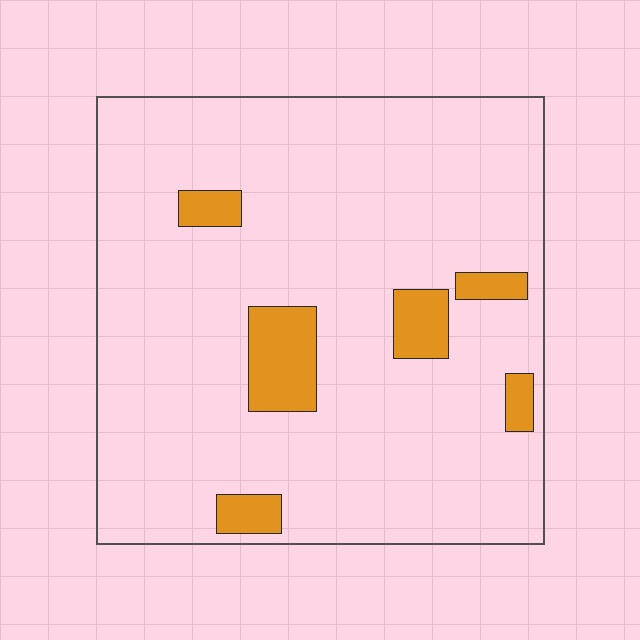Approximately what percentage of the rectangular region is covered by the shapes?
Approximately 10%.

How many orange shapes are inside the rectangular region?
6.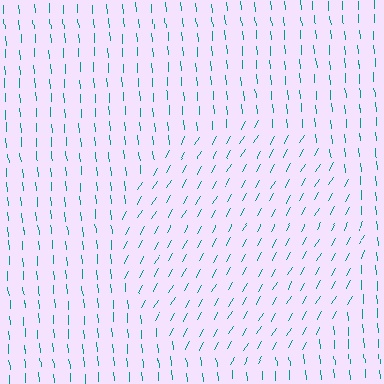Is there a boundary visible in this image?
Yes, there is a texture boundary formed by a change in line orientation.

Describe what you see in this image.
The image is filled with small teal line segments. A circle region in the image has lines oriented differently from the surrounding lines, creating a visible texture boundary.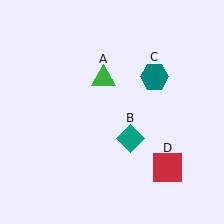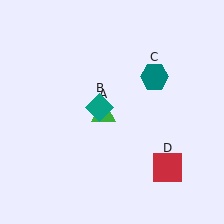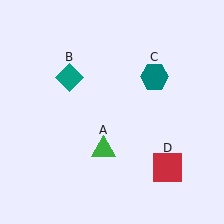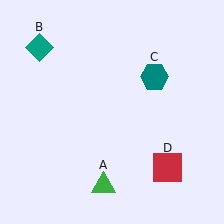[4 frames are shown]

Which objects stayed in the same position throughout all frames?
Teal hexagon (object C) and red square (object D) remained stationary.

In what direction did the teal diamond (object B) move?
The teal diamond (object B) moved up and to the left.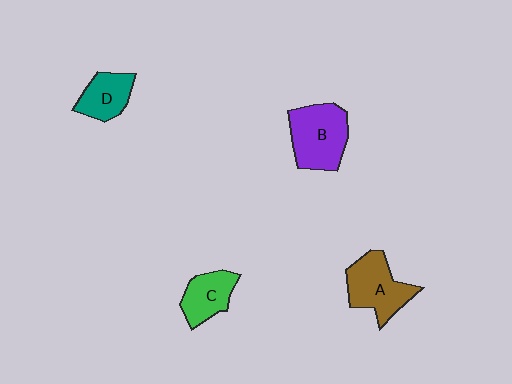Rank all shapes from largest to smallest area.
From largest to smallest: B (purple), A (brown), C (green), D (teal).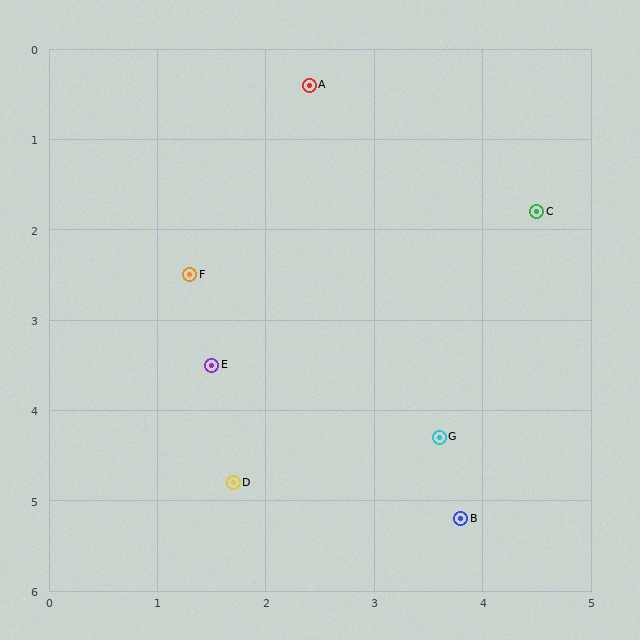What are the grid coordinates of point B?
Point B is at approximately (3.8, 5.2).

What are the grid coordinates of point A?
Point A is at approximately (2.4, 0.4).